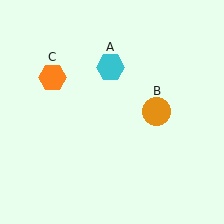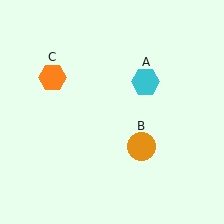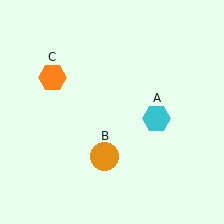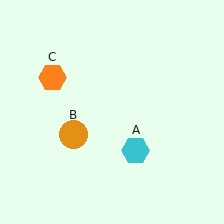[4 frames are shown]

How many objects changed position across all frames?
2 objects changed position: cyan hexagon (object A), orange circle (object B).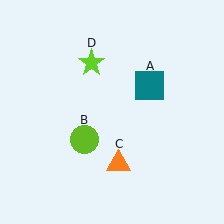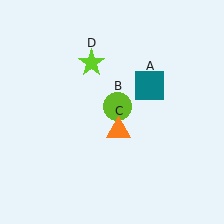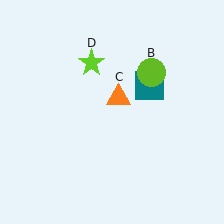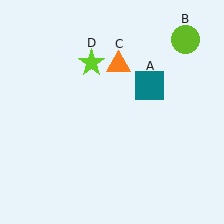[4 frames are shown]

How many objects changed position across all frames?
2 objects changed position: lime circle (object B), orange triangle (object C).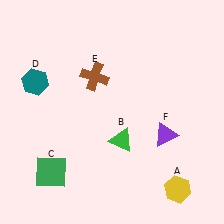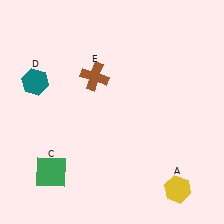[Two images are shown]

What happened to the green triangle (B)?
The green triangle (B) was removed in Image 2. It was in the bottom-right area of Image 1.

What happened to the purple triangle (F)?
The purple triangle (F) was removed in Image 2. It was in the bottom-right area of Image 1.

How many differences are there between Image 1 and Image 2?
There are 2 differences between the two images.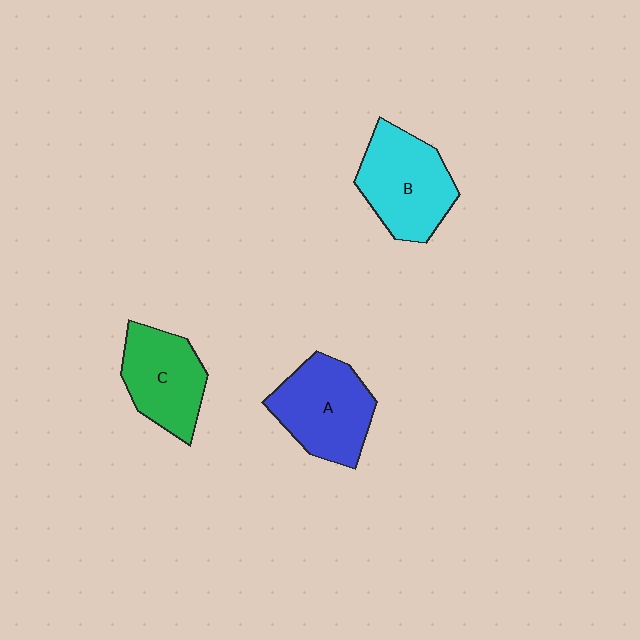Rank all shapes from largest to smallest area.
From largest to smallest: B (cyan), A (blue), C (green).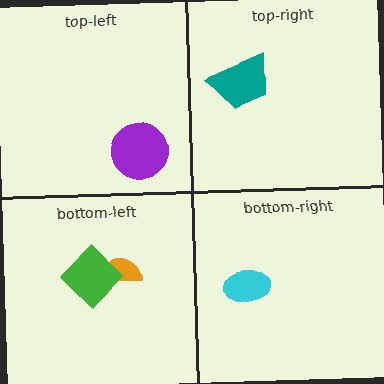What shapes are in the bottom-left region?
The orange semicircle, the green diamond.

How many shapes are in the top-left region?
1.